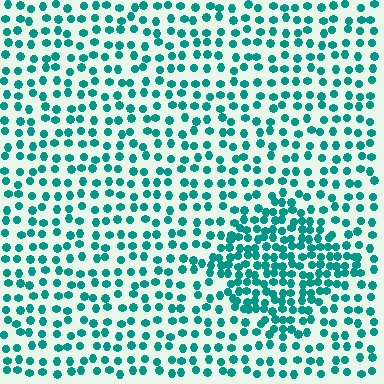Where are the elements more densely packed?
The elements are more densely packed inside the diamond boundary.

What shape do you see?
I see a diamond.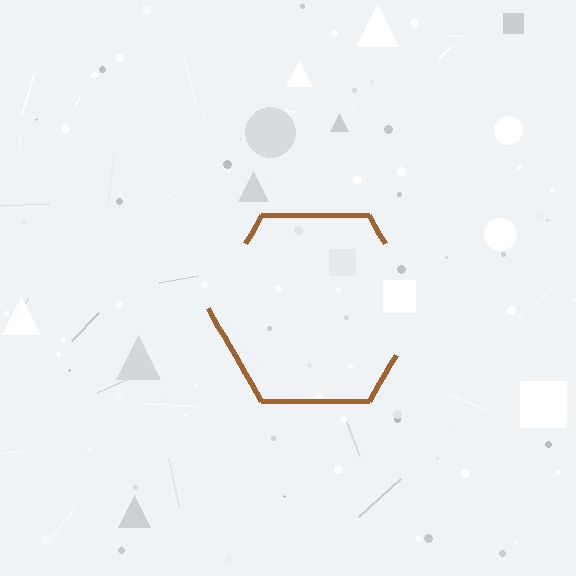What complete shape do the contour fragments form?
The contour fragments form a hexagon.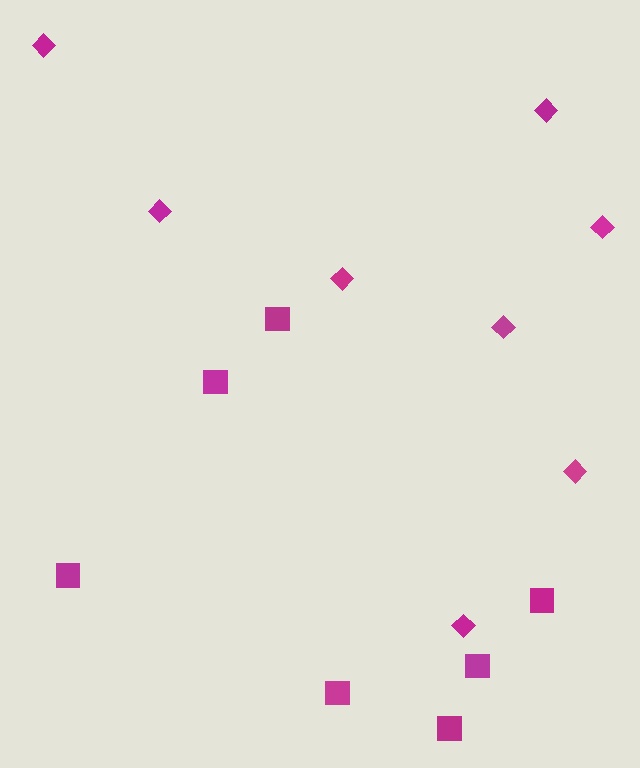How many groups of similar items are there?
There are 2 groups: one group of diamonds (8) and one group of squares (7).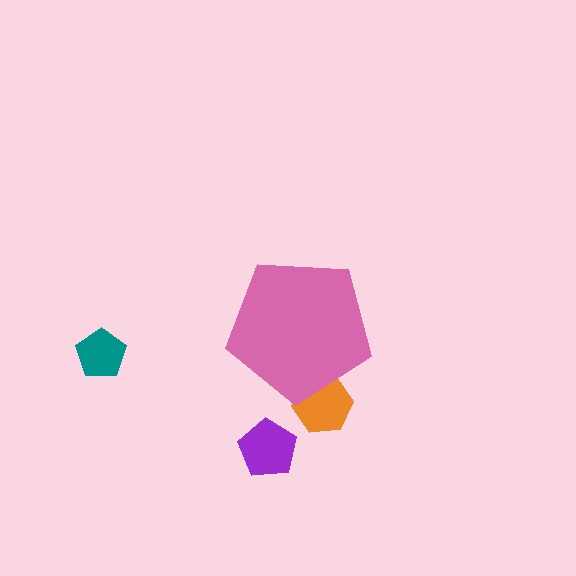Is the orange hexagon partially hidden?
Yes, the orange hexagon is partially hidden behind the pink pentagon.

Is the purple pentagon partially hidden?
No, the purple pentagon is fully visible.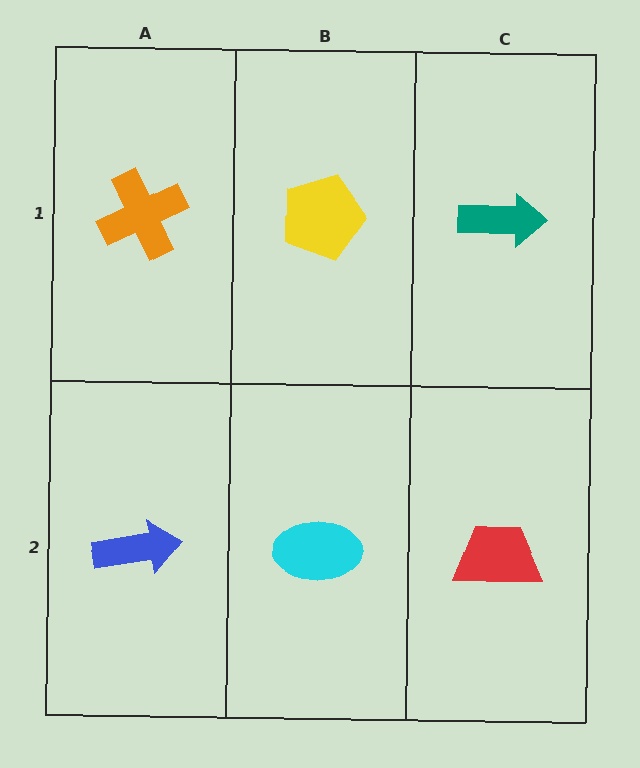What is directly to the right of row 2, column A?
A cyan ellipse.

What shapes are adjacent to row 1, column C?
A red trapezoid (row 2, column C), a yellow pentagon (row 1, column B).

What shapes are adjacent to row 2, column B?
A yellow pentagon (row 1, column B), a blue arrow (row 2, column A), a red trapezoid (row 2, column C).